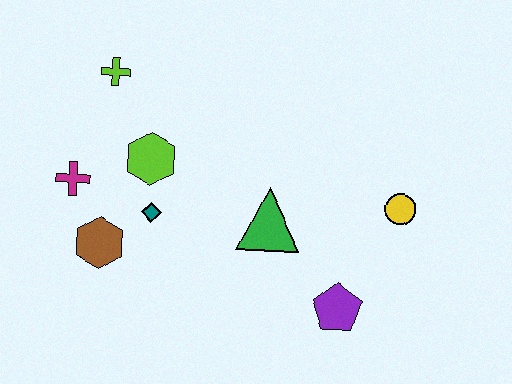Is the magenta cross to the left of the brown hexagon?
Yes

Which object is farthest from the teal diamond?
The yellow circle is farthest from the teal diamond.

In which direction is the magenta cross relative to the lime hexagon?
The magenta cross is to the left of the lime hexagon.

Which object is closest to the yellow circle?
The purple pentagon is closest to the yellow circle.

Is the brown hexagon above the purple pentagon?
Yes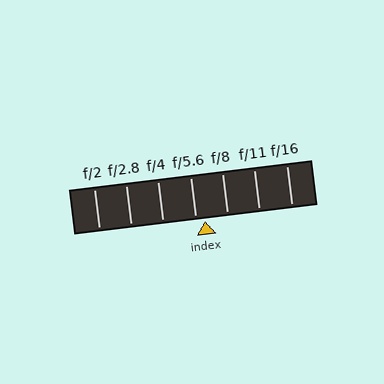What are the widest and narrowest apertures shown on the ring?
The widest aperture shown is f/2 and the narrowest is f/16.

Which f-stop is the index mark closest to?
The index mark is closest to f/5.6.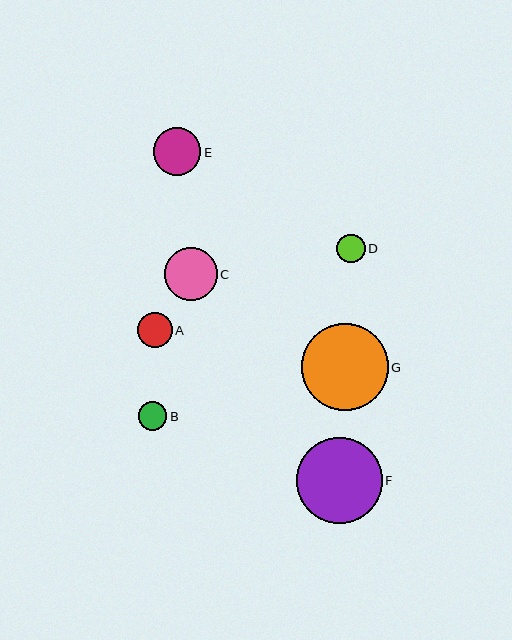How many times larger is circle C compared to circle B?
Circle C is approximately 1.9 times the size of circle B.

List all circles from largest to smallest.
From largest to smallest: G, F, C, E, A, D, B.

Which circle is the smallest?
Circle B is the smallest with a size of approximately 28 pixels.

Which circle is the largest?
Circle G is the largest with a size of approximately 87 pixels.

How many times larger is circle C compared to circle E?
Circle C is approximately 1.1 times the size of circle E.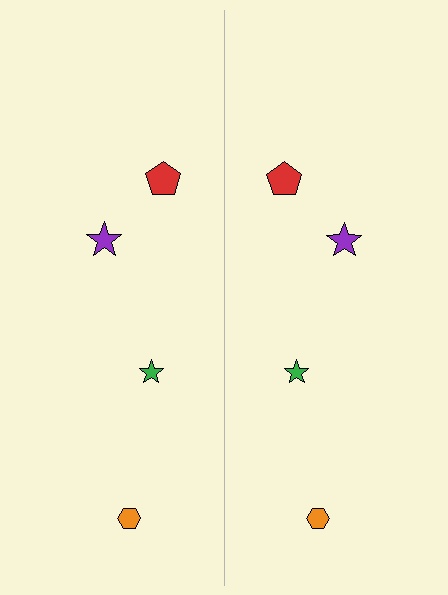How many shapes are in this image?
There are 8 shapes in this image.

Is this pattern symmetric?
Yes, this pattern has bilateral (reflection) symmetry.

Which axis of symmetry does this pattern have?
The pattern has a vertical axis of symmetry running through the center of the image.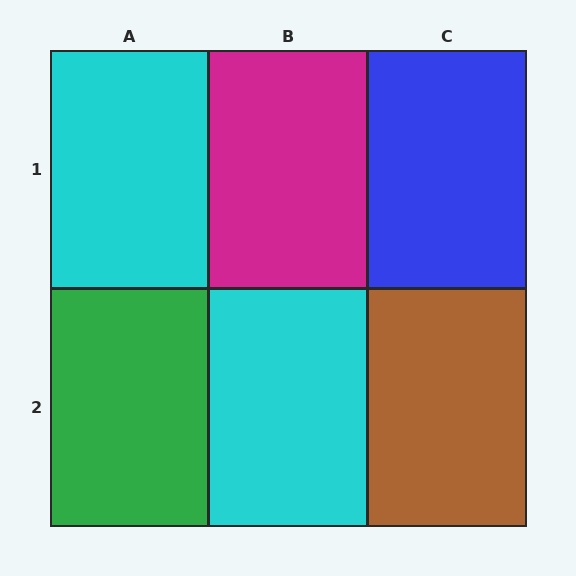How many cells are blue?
1 cell is blue.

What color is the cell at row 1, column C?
Blue.